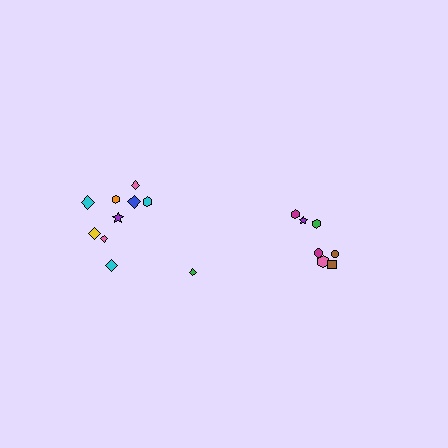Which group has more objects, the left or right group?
The left group.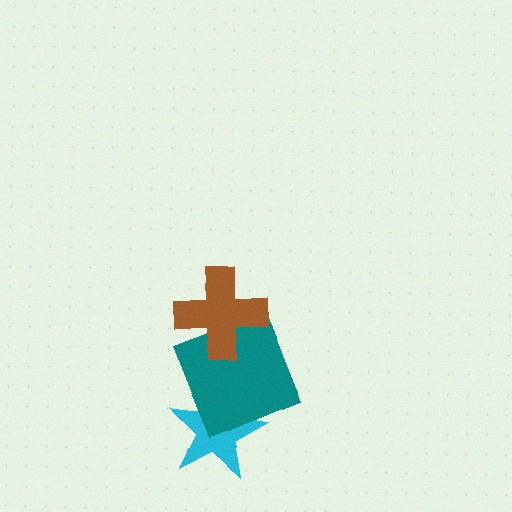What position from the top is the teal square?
The teal square is 2nd from the top.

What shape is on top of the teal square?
The brown cross is on top of the teal square.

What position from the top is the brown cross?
The brown cross is 1st from the top.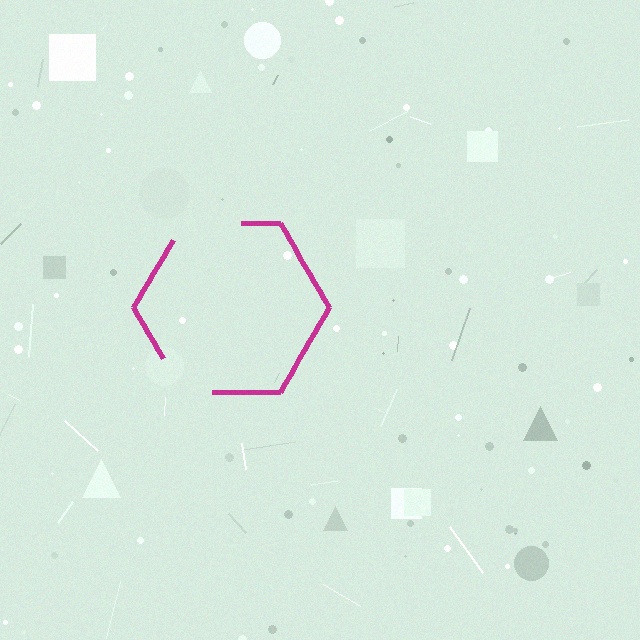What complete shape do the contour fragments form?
The contour fragments form a hexagon.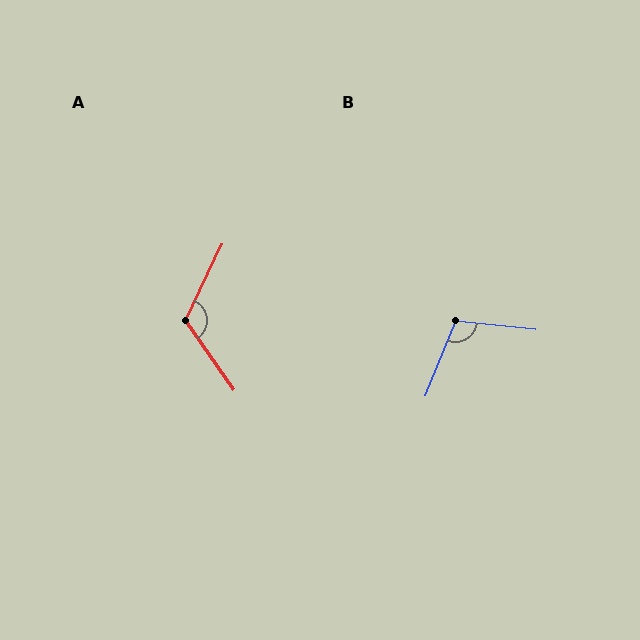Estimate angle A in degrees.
Approximately 120 degrees.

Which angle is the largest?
A, at approximately 120 degrees.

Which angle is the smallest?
B, at approximately 106 degrees.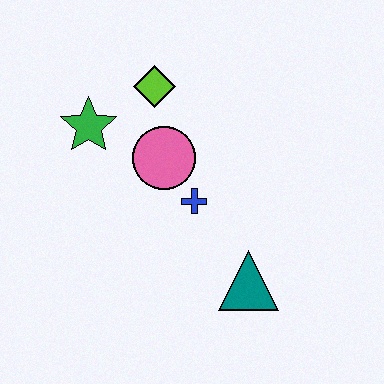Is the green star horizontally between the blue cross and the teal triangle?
No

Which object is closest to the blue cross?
The pink circle is closest to the blue cross.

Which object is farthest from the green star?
The teal triangle is farthest from the green star.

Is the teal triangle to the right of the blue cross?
Yes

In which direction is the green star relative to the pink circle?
The green star is to the left of the pink circle.